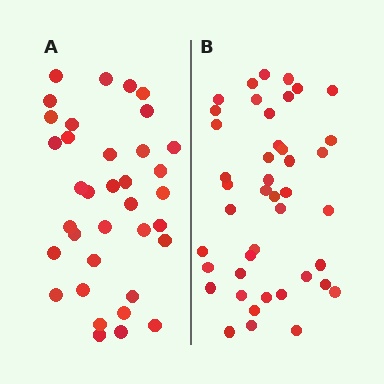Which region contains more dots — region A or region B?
Region B (the right region) has more dots.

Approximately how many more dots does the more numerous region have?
Region B has roughly 8 or so more dots than region A.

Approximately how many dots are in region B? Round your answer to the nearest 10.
About 40 dots. (The exact count is 43, which rounds to 40.)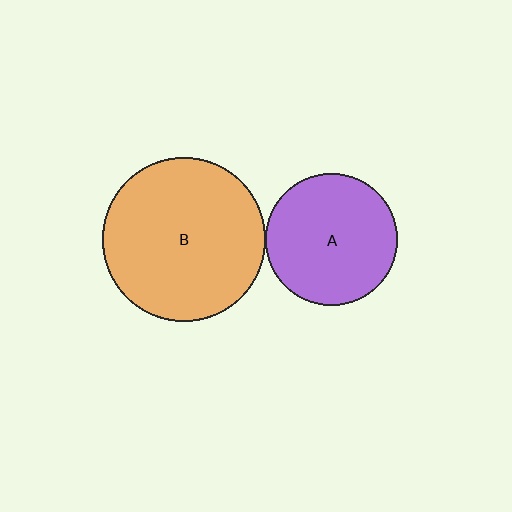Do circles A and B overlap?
Yes.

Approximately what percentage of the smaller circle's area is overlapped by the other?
Approximately 5%.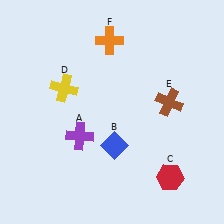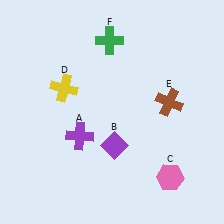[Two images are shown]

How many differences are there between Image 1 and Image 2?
There are 3 differences between the two images.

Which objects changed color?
B changed from blue to purple. C changed from red to pink. F changed from orange to green.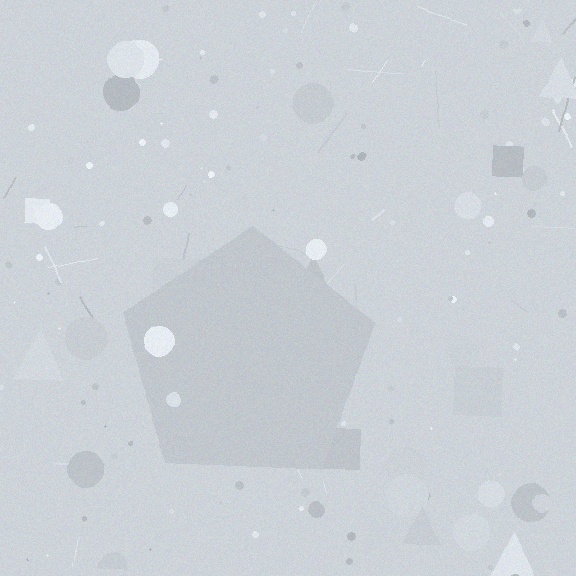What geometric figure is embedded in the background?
A pentagon is embedded in the background.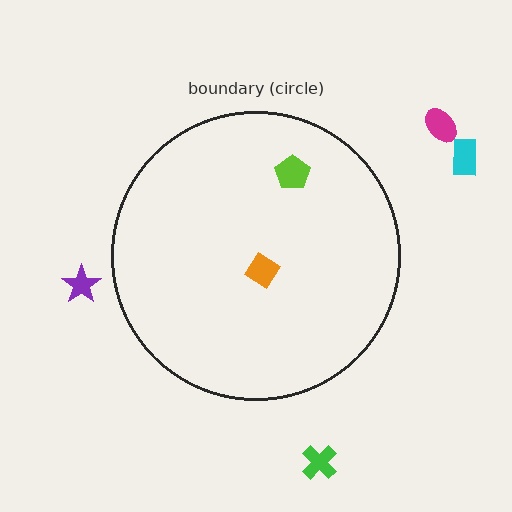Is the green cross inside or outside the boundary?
Outside.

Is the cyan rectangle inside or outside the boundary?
Outside.